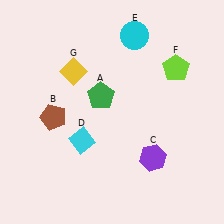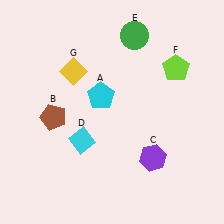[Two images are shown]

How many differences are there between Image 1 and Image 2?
There are 2 differences between the two images.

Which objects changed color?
A changed from green to cyan. E changed from cyan to green.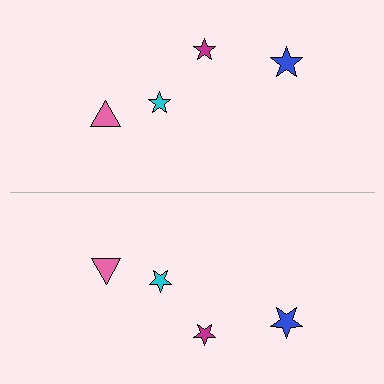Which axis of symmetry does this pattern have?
The pattern has a horizontal axis of symmetry running through the center of the image.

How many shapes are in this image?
There are 8 shapes in this image.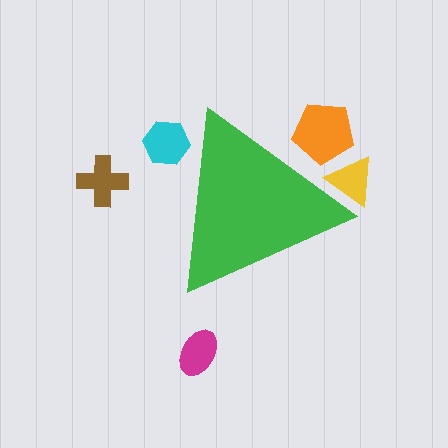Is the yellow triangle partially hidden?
Yes, the yellow triangle is partially hidden behind the green triangle.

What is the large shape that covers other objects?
A green triangle.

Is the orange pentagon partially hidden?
Yes, the orange pentagon is partially hidden behind the green triangle.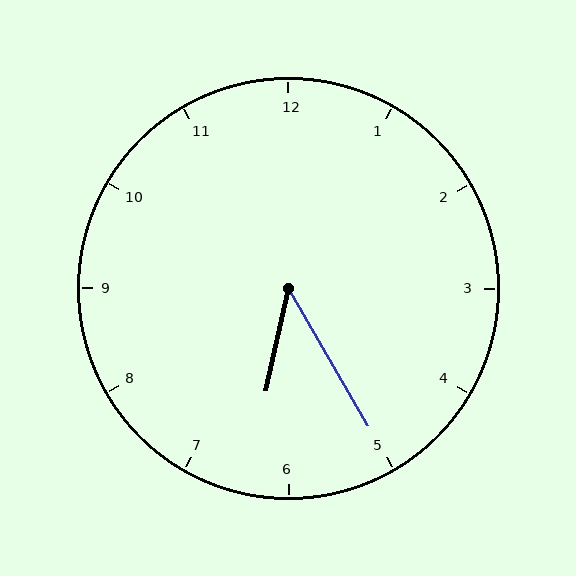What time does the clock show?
6:25.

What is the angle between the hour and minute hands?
Approximately 42 degrees.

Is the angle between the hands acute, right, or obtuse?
It is acute.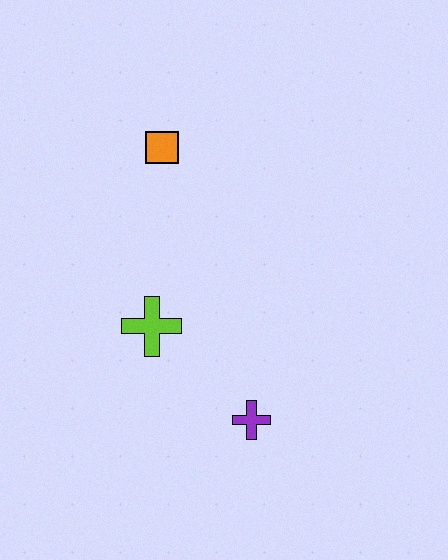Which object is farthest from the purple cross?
The orange square is farthest from the purple cross.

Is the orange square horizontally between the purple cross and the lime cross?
Yes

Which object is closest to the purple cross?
The lime cross is closest to the purple cross.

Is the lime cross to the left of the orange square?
Yes